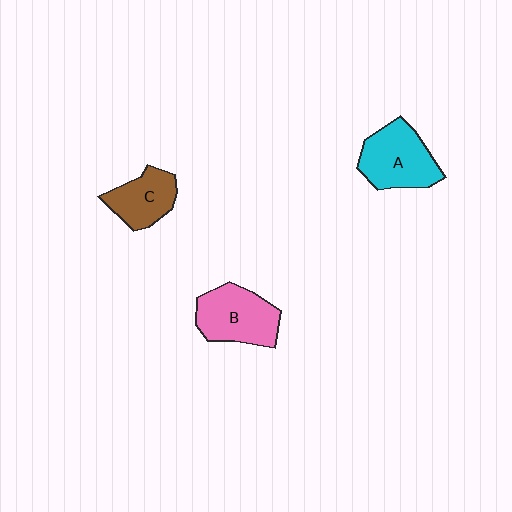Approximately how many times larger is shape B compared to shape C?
Approximately 1.3 times.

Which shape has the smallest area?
Shape C (brown).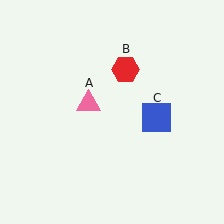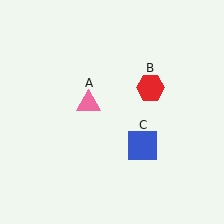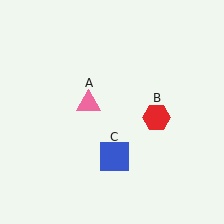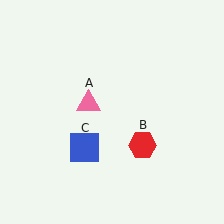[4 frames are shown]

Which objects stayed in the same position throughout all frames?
Pink triangle (object A) remained stationary.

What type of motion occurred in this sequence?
The red hexagon (object B), blue square (object C) rotated clockwise around the center of the scene.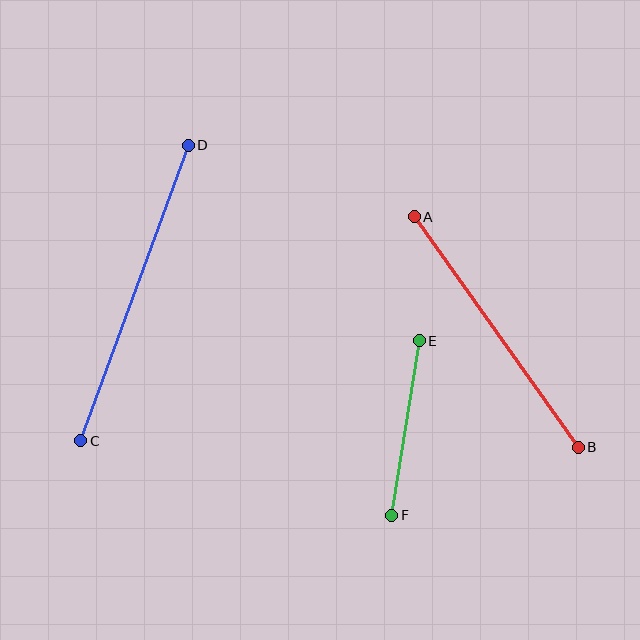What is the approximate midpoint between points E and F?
The midpoint is at approximately (406, 428) pixels.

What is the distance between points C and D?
The distance is approximately 314 pixels.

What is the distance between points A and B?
The distance is approximately 282 pixels.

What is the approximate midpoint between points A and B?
The midpoint is at approximately (496, 332) pixels.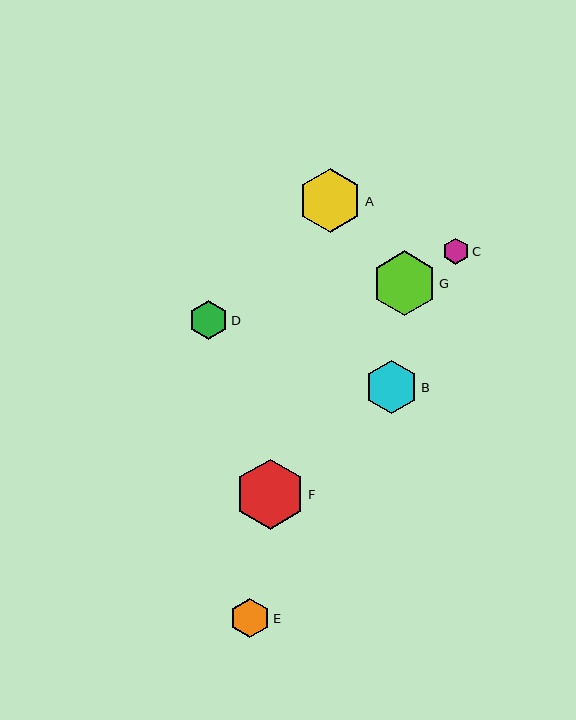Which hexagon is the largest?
Hexagon F is the largest with a size of approximately 70 pixels.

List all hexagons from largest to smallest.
From largest to smallest: F, G, A, B, E, D, C.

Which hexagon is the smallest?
Hexagon C is the smallest with a size of approximately 26 pixels.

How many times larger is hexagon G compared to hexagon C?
Hexagon G is approximately 2.5 times the size of hexagon C.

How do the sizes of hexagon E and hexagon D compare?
Hexagon E and hexagon D are approximately the same size.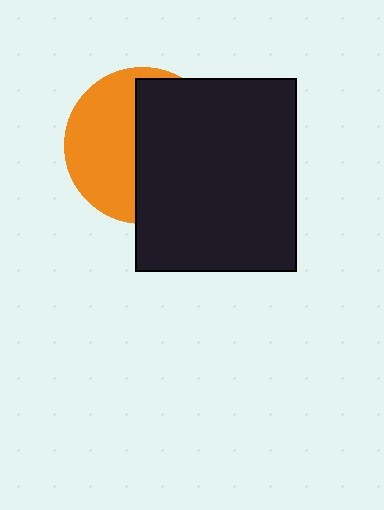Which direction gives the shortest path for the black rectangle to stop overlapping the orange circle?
Moving right gives the shortest separation.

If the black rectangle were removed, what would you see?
You would see the complete orange circle.